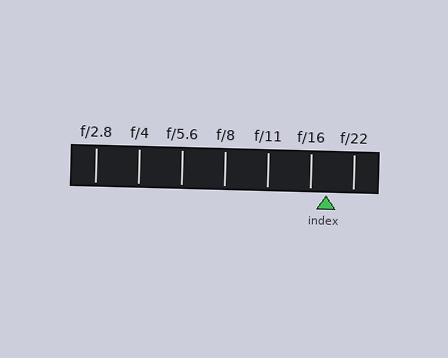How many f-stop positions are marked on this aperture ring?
There are 7 f-stop positions marked.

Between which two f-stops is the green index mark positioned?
The index mark is between f/16 and f/22.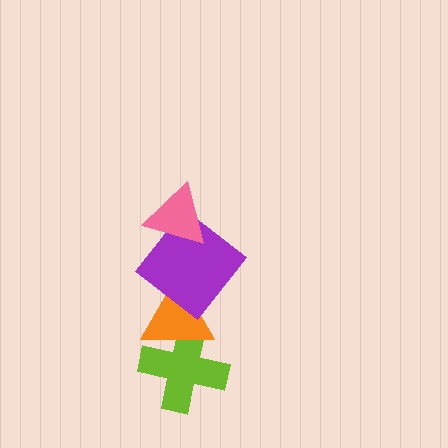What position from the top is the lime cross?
The lime cross is 4th from the top.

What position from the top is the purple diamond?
The purple diamond is 2nd from the top.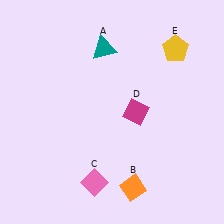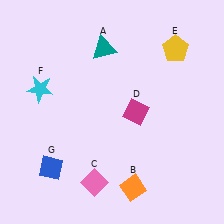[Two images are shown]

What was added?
A cyan star (F), a blue diamond (G) were added in Image 2.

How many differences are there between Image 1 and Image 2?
There are 2 differences between the two images.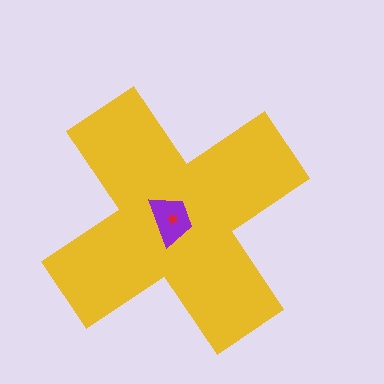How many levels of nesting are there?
3.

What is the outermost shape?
The yellow cross.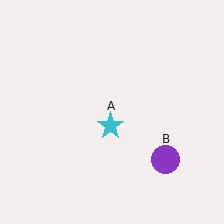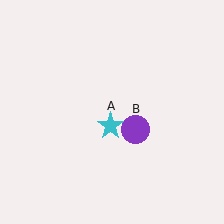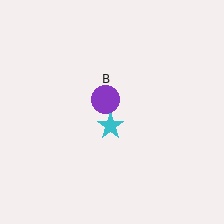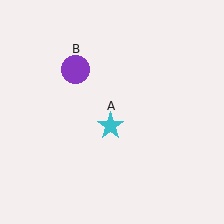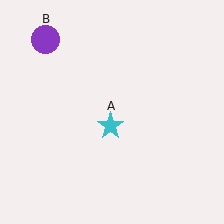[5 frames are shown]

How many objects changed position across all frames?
1 object changed position: purple circle (object B).